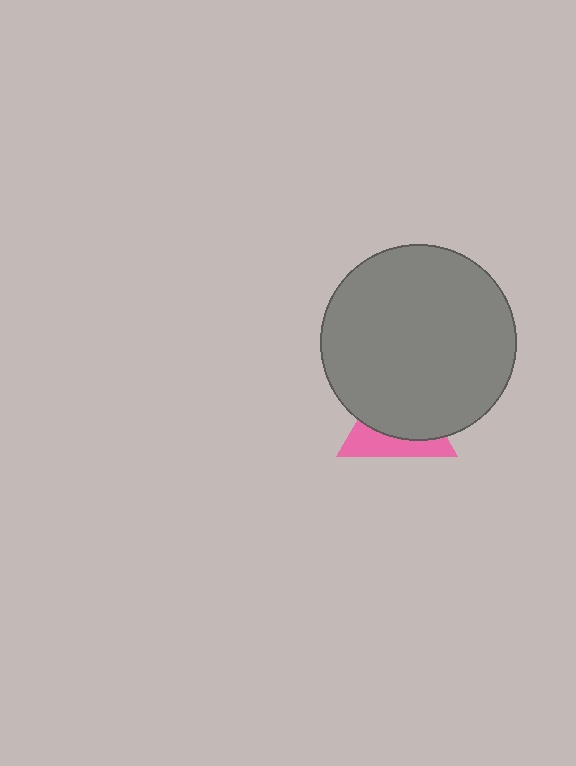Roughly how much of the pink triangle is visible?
A small part of it is visible (roughly 38%).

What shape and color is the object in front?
The object in front is a gray circle.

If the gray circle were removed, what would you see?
You would see the complete pink triangle.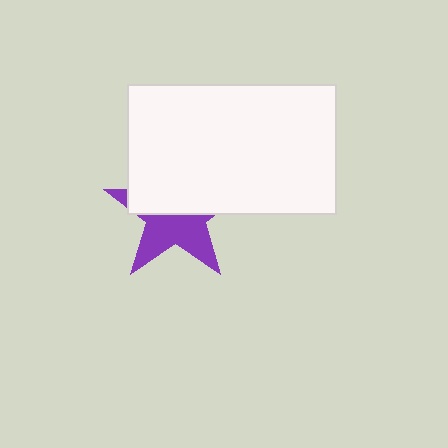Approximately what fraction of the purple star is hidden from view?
Roughly 53% of the purple star is hidden behind the white rectangle.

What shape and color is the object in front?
The object in front is a white rectangle.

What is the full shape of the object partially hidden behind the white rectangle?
The partially hidden object is a purple star.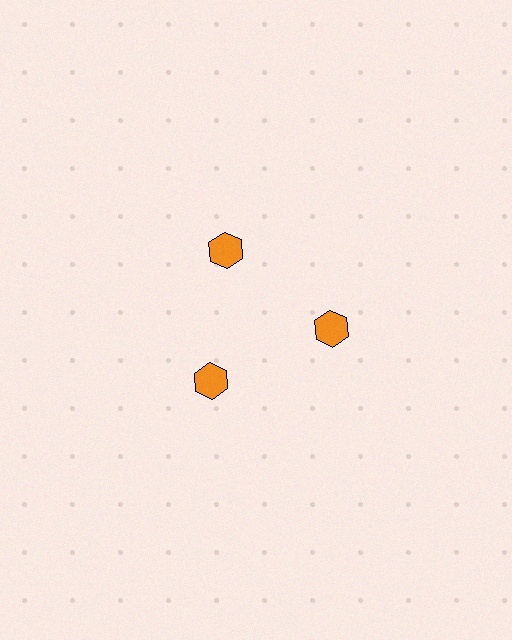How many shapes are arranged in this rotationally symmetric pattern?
There are 3 shapes, arranged in 3 groups of 1.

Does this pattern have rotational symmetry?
Yes, this pattern has 3-fold rotational symmetry. It looks the same after rotating 120 degrees around the center.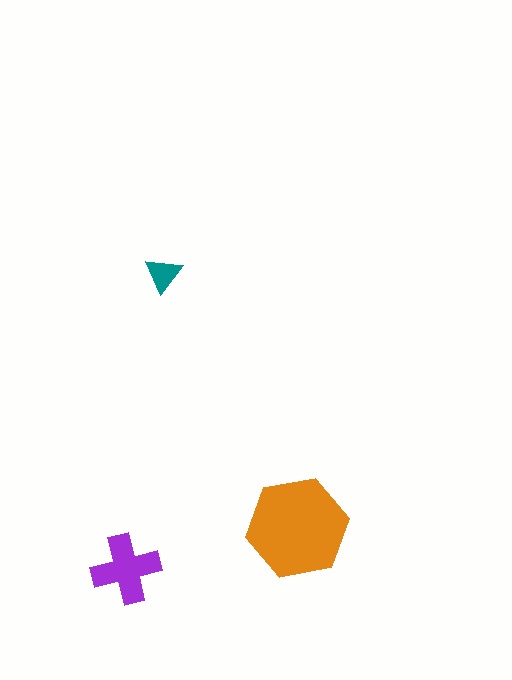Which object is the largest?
The orange hexagon.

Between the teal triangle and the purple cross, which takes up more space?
The purple cross.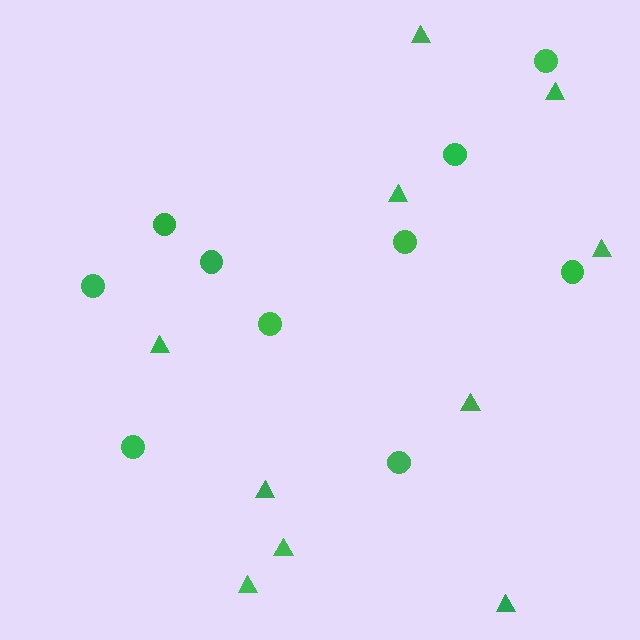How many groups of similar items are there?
There are 2 groups: one group of triangles (10) and one group of circles (10).